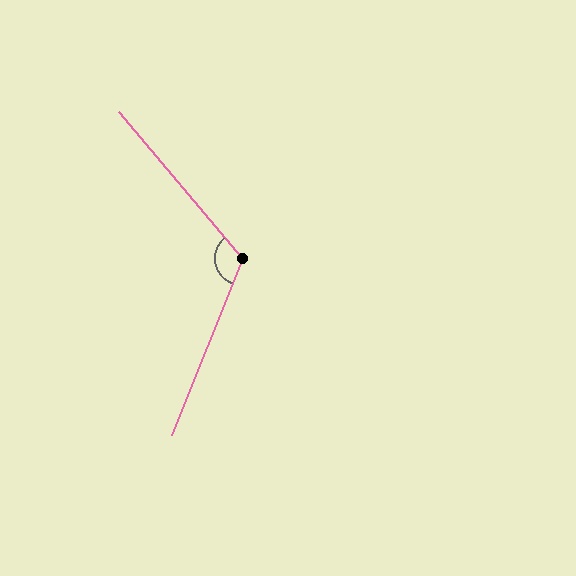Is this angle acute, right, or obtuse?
It is obtuse.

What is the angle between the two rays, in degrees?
Approximately 118 degrees.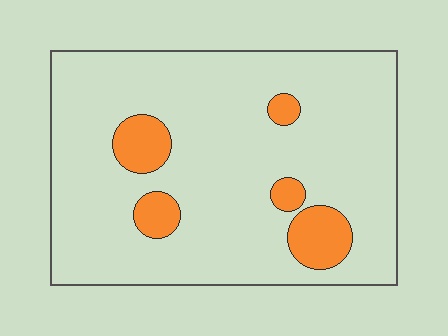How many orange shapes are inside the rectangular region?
5.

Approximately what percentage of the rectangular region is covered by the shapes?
Approximately 10%.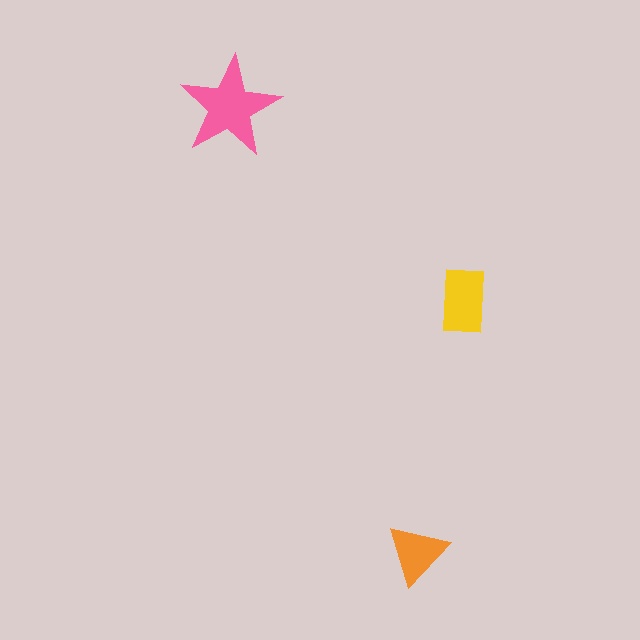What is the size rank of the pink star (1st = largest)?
1st.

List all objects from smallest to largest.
The orange triangle, the yellow rectangle, the pink star.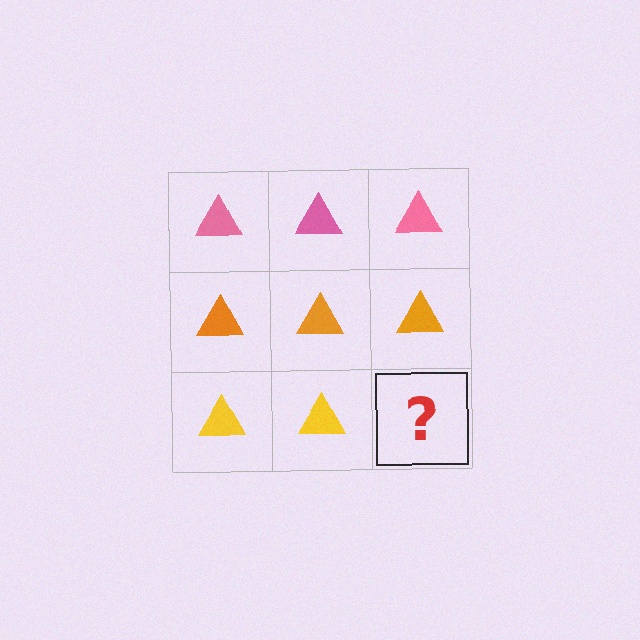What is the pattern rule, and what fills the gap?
The rule is that each row has a consistent color. The gap should be filled with a yellow triangle.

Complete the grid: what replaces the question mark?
The question mark should be replaced with a yellow triangle.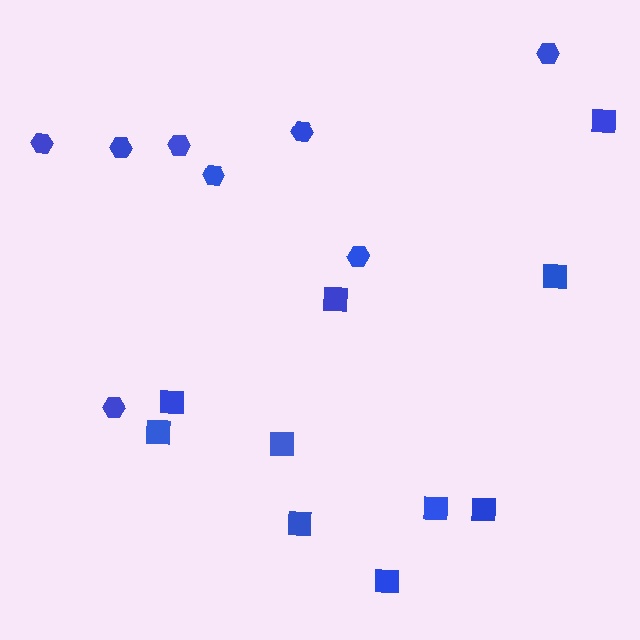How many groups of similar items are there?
There are 2 groups: one group of squares (10) and one group of hexagons (8).